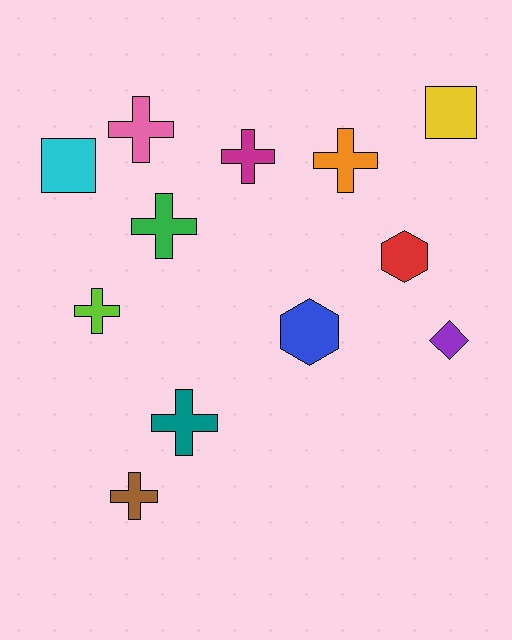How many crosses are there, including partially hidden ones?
There are 7 crosses.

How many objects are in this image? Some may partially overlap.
There are 12 objects.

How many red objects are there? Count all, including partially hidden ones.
There is 1 red object.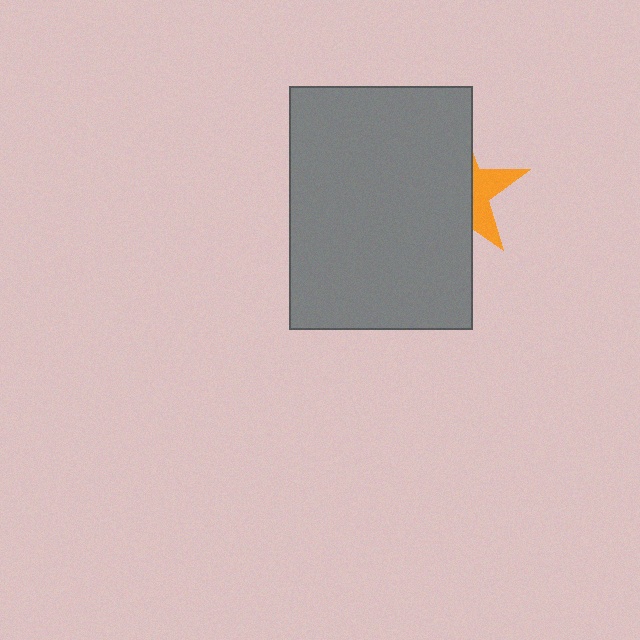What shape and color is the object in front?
The object in front is a gray rectangle.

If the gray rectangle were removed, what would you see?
You would see the complete orange star.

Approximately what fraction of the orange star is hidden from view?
Roughly 68% of the orange star is hidden behind the gray rectangle.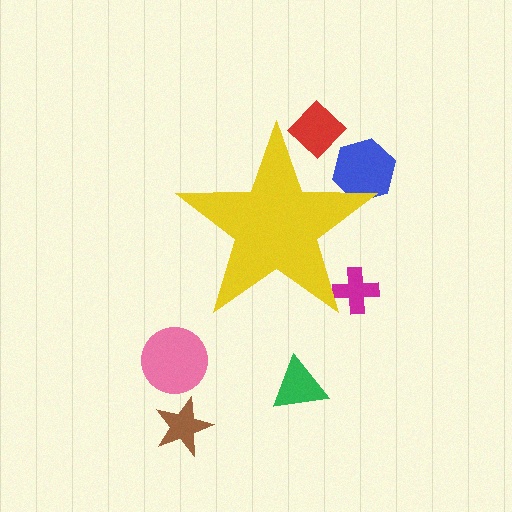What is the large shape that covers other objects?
A yellow star.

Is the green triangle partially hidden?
No, the green triangle is fully visible.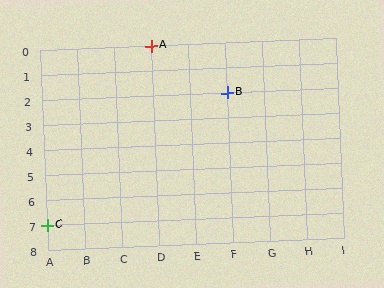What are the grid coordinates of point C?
Point C is at grid coordinates (A, 7).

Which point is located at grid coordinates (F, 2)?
Point B is at (F, 2).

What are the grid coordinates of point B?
Point B is at grid coordinates (F, 2).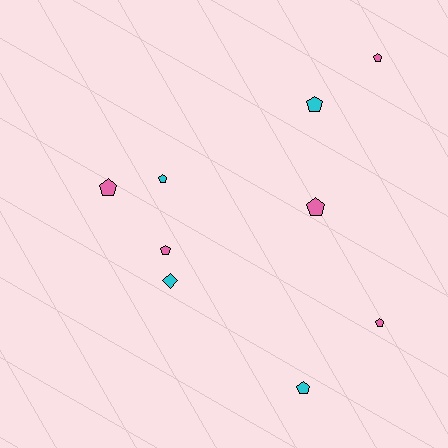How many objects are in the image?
There are 9 objects.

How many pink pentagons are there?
There are 5 pink pentagons.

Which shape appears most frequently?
Pentagon, with 8 objects.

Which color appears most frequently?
Pink, with 5 objects.